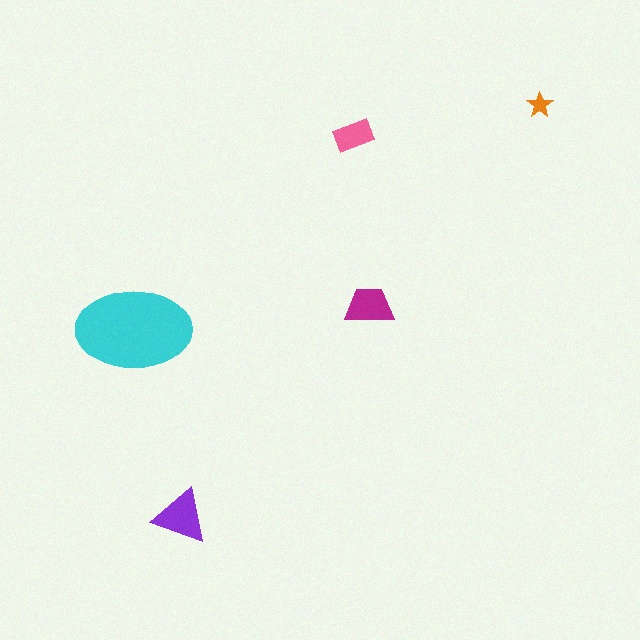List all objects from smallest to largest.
The orange star, the pink rectangle, the magenta trapezoid, the purple triangle, the cyan ellipse.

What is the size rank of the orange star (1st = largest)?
5th.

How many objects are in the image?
There are 5 objects in the image.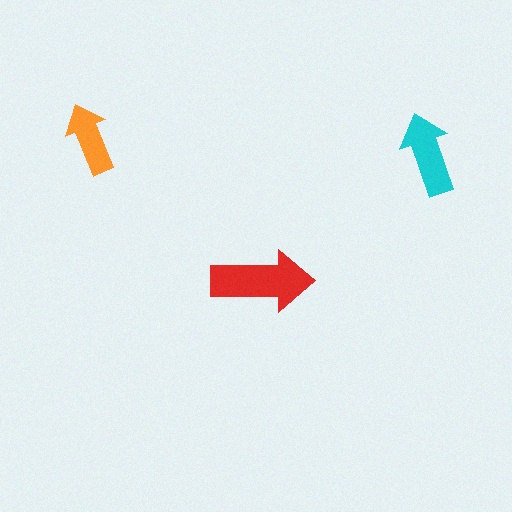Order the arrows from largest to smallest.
the red one, the cyan one, the orange one.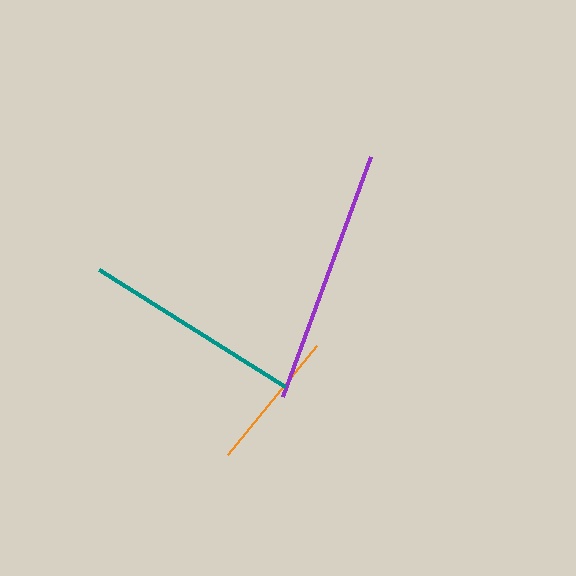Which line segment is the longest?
The purple line is the longest at approximately 255 pixels.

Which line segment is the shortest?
The orange line is the shortest at approximately 141 pixels.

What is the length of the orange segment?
The orange segment is approximately 141 pixels long.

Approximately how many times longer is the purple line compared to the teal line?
The purple line is approximately 1.2 times the length of the teal line.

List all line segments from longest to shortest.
From longest to shortest: purple, teal, orange.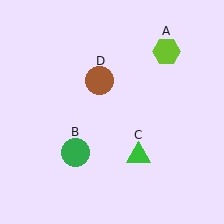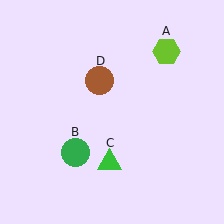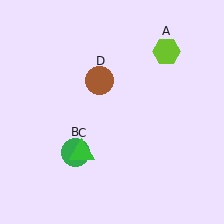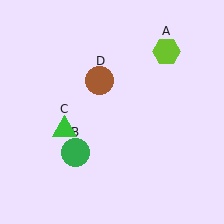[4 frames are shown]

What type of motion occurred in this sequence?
The green triangle (object C) rotated clockwise around the center of the scene.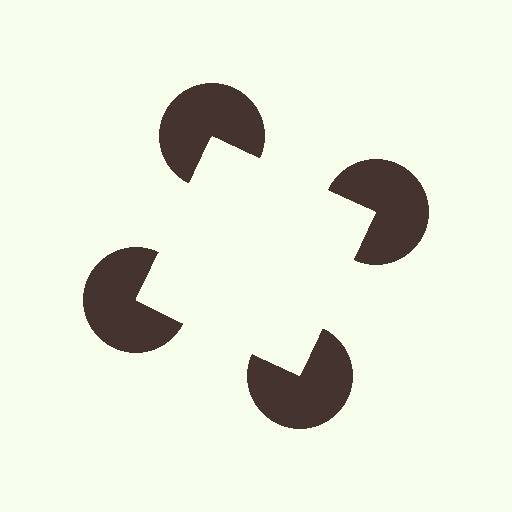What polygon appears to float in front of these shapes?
An illusory square — its edges are inferred from the aligned wedge cuts in the pac-man discs, not physically drawn.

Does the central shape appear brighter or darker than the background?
It typically appears slightly brighter than the background, even though no actual brightness change is drawn.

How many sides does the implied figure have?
4 sides.